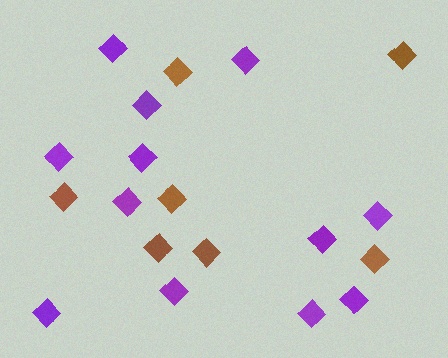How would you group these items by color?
There are 2 groups: one group of brown diamonds (7) and one group of purple diamonds (12).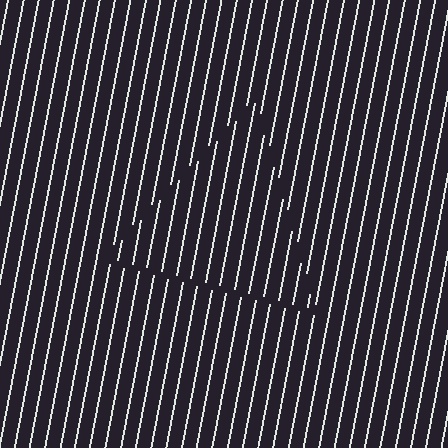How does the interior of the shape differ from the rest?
The interior of the shape contains the same grating, shifted by half a period — the contour is defined by the phase discontinuity where line-ends from the inner and outer gratings abut.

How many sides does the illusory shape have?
3 sides — the line-ends trace a triangle.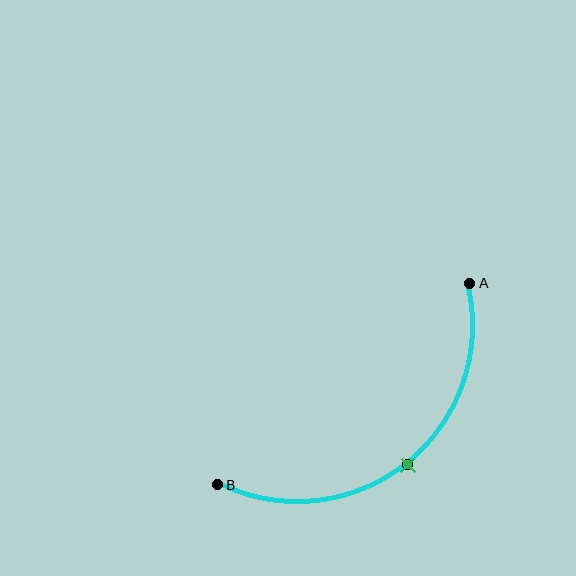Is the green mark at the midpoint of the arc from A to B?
Yes. The green mark lies on the arc at equal arc-length from both A and B — it is the arc midpoint.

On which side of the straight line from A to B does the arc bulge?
The arc bulges below and to the right of the straight line connecting A and B.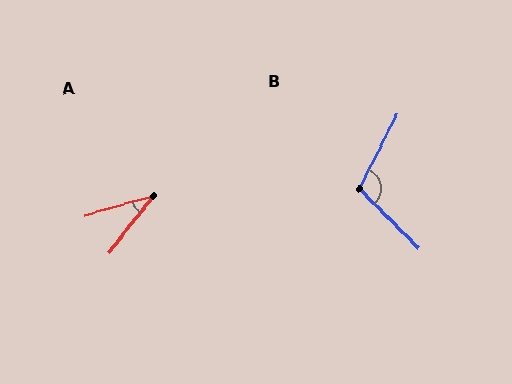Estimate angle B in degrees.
Approximately 108 degrees.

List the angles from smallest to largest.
A (36°), B (108°).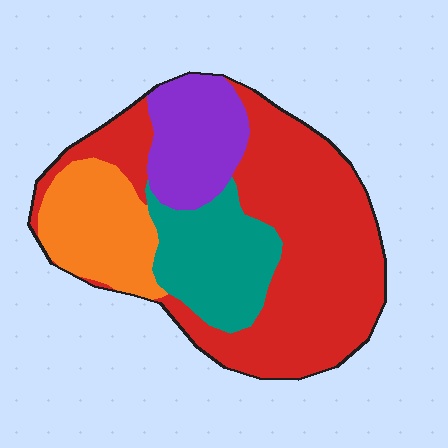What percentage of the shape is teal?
Teal takes up between a sixth and a third of the shape.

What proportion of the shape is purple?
Purple covers around 15% of the shape.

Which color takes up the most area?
Red, at roughly 50%.